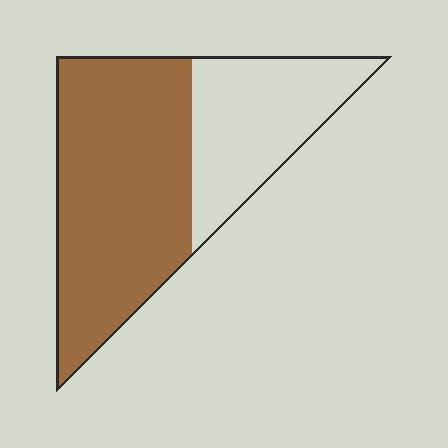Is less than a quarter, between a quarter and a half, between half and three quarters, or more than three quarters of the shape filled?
Between half and three quarters.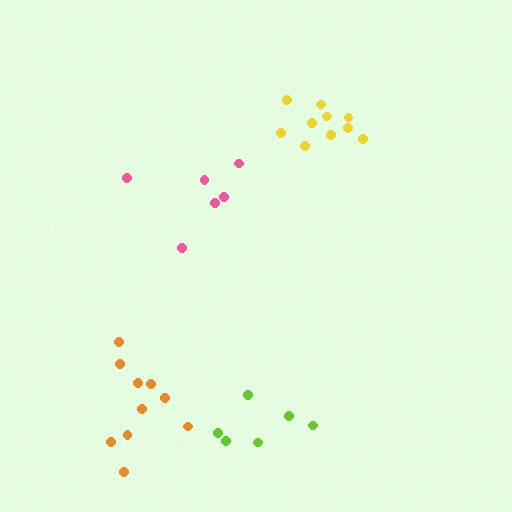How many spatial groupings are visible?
There are 4 spatial groupings.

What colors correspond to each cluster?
The clusters are colored: yellow, lime, orange, pink.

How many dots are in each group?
Group 1: 10 dots, Group 2: 6 dots, Group 3: 10 dots, Group 4: 6 dots (32 total).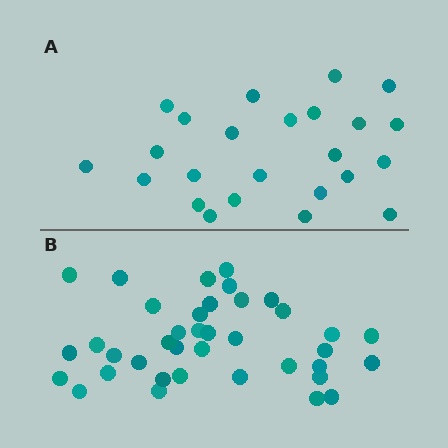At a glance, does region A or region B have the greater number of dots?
Region B (the bottom region) has more dots.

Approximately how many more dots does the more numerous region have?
Region B has approximately 15 more dots than region A.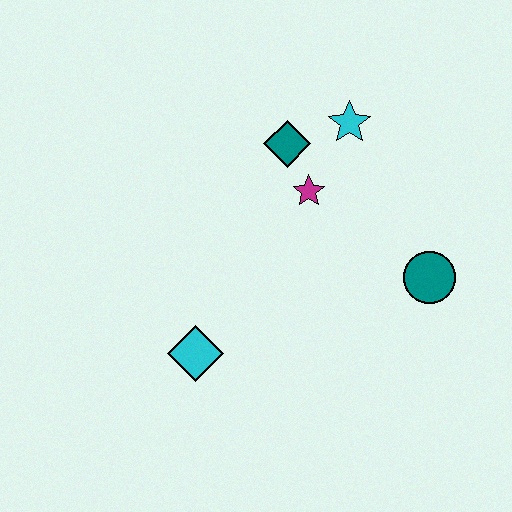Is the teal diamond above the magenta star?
Yes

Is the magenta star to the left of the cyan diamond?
No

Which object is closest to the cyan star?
The teal diamond is closest to the cyan star.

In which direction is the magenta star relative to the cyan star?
The magenta star is below the cyan star.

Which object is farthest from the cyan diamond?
The cyan star is farthest from the cyan diamond.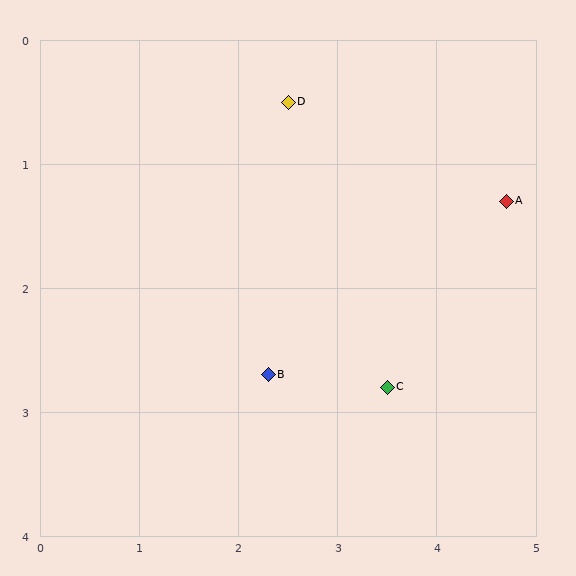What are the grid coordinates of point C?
Point C is at approximately (3.5, 2.8).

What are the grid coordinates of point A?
Point A is at approximately (4.7, 1.3).